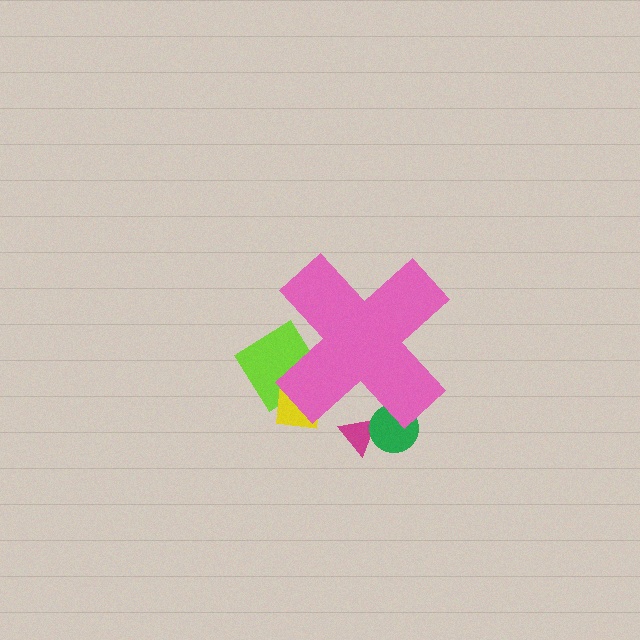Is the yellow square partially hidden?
Yes, the yellow square is partially hidden behind the pink cross.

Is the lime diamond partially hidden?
Yes, the lime diamond is partially hidden behind the pink cross.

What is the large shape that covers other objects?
A pink cross.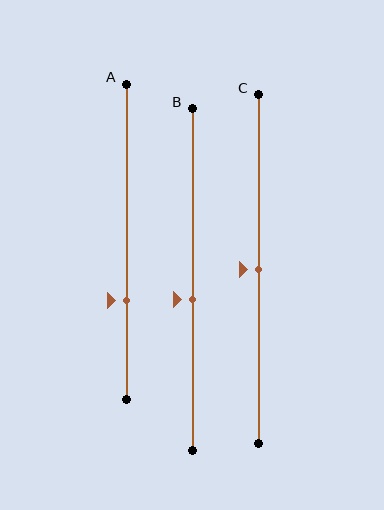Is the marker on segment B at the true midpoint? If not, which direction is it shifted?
No, the marker on segment B is shifted downward by about 6% of the segment length.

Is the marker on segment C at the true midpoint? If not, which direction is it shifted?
Yes, the marker on segment C is at the true midpoint.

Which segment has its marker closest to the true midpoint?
Segment C has its marker closest to the true midpoint.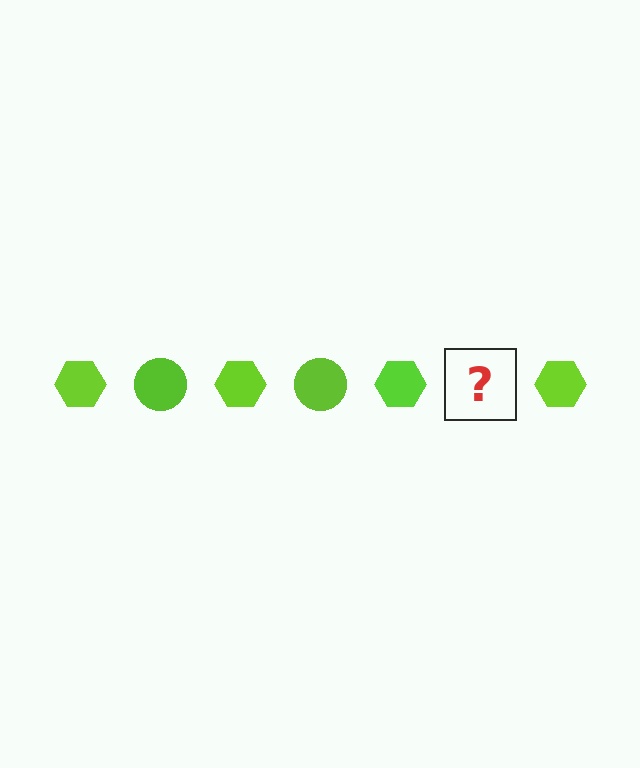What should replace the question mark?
The question mark should be replaced with a lime circle.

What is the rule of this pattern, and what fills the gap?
The rule is that the pattern cycles through hexagon, circle shapes in lime. The gap should be filled with a lime circle.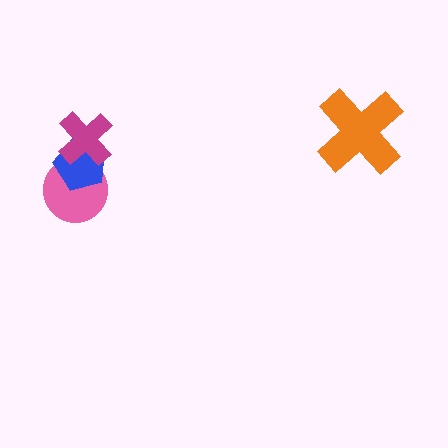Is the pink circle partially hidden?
Yes, it is partially covered by another shape.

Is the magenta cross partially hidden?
No, no other shape covers it.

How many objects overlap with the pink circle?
2 objects overlap with the pink circle.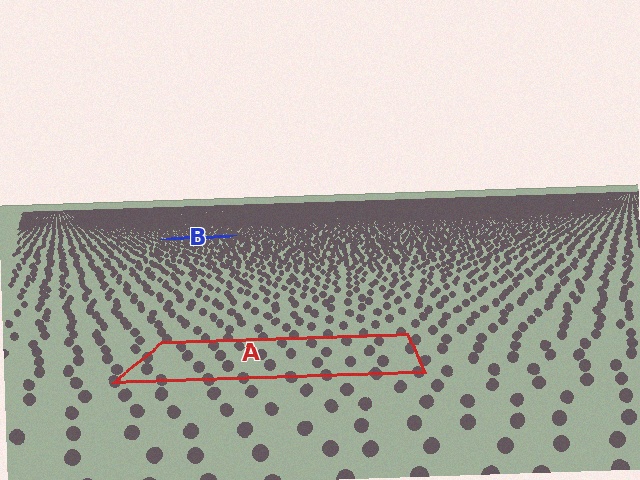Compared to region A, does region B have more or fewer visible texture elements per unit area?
Region B has more texture elements per unit area — they are packed more densely because it is farther away.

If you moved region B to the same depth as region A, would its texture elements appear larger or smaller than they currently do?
They would appear larger. At a closer depth, the same texture elements are projected at a bigger on-screen size.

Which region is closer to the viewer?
Region A is closer. The texture elements there are larger and more spread out.